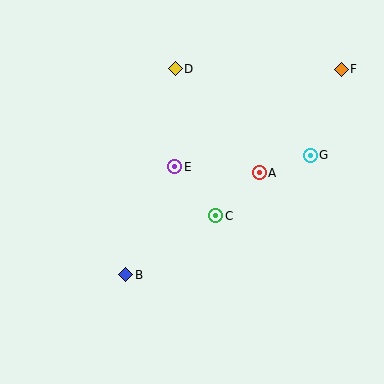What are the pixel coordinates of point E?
Point E is at (175, 167).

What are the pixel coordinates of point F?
Point F is at (341, 69).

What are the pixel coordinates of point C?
Point C is at (216, 216).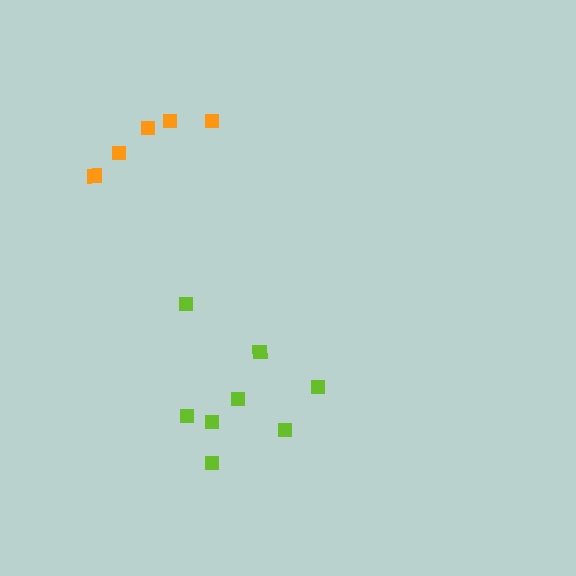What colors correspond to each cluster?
The clusters are colored: lime, orange.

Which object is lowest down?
The lime cluster is bottommost.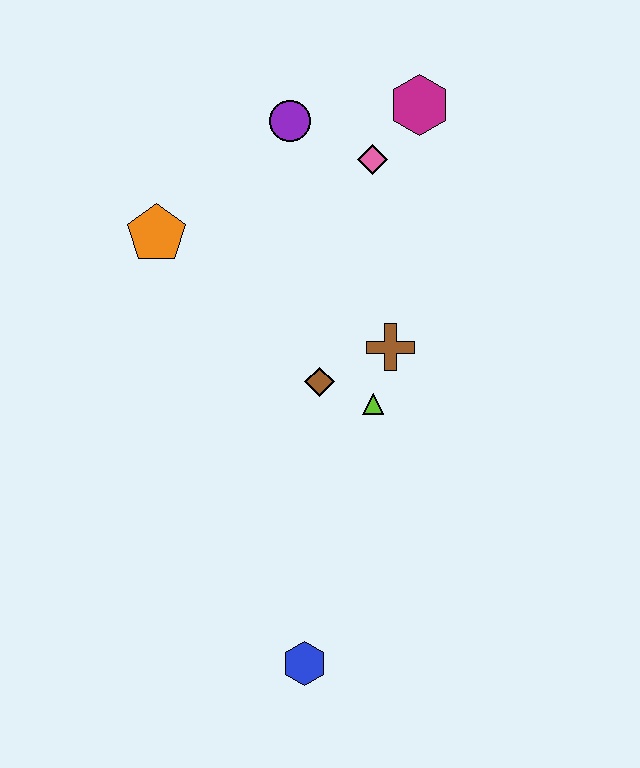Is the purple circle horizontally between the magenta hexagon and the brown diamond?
No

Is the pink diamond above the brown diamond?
Yes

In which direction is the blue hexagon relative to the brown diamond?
The blue hexagon is below the brown diamond.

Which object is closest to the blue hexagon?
The lime triangle is closest to the blue hexagon.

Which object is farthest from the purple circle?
The blue hexagon is farthest from the purple circle.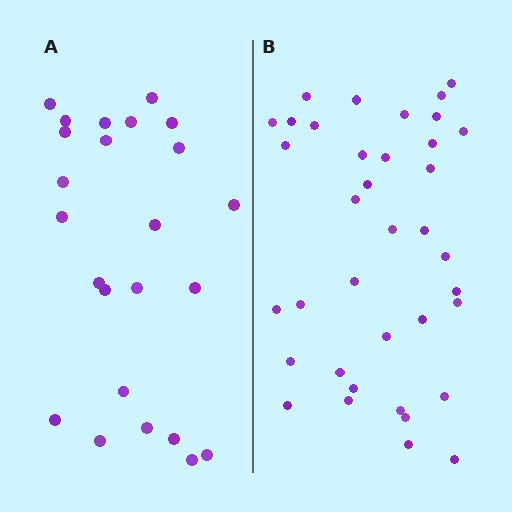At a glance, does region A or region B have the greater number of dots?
Region B (the right region) has more dots.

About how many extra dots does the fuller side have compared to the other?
Region B has approximately 15 more dots than region A.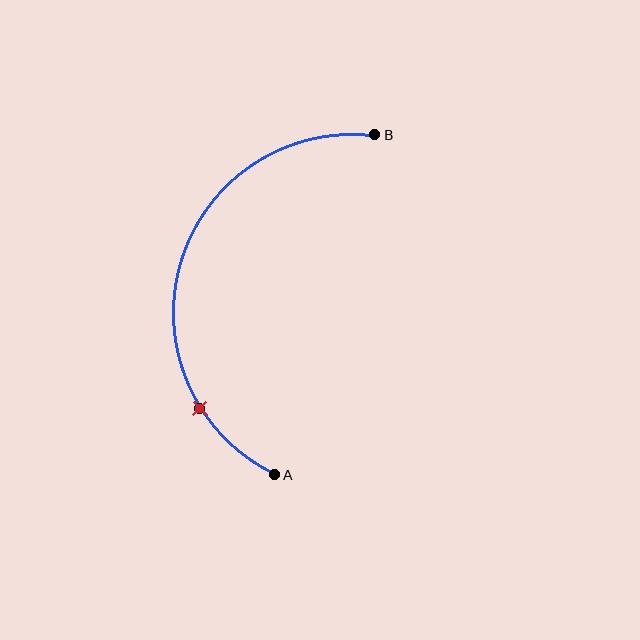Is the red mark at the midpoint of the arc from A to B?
No. The red mark lies on the arc but is closer to endpoint A. The arc midpoint would be at the point on the curve equidistant along the arc from both A and B.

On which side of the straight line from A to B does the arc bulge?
The arc bulges to the left of the straight line connecting A and B.